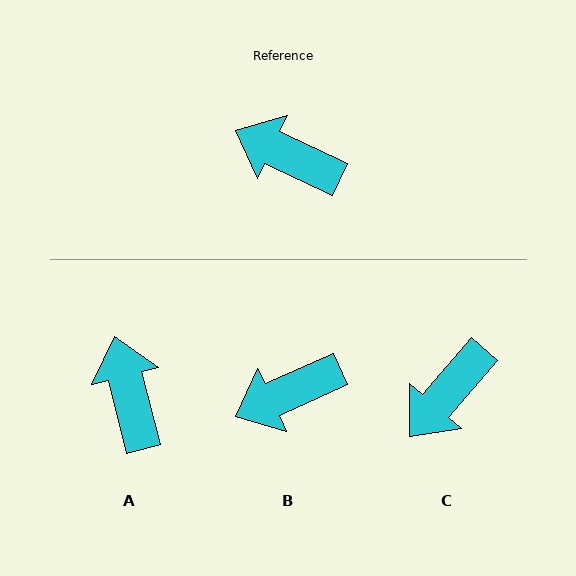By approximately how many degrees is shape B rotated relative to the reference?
Approximately 49 degrees counter-clockwise.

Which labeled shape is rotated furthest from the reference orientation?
C, about 75 degrees away.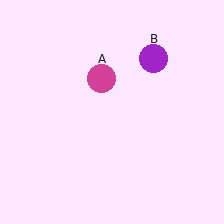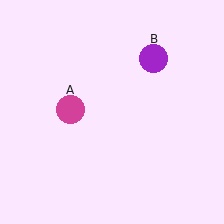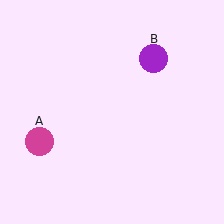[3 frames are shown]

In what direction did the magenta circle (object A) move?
The magenta circle (object A) moved down and to the left.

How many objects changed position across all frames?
1 object changed position: magenta circle (object A).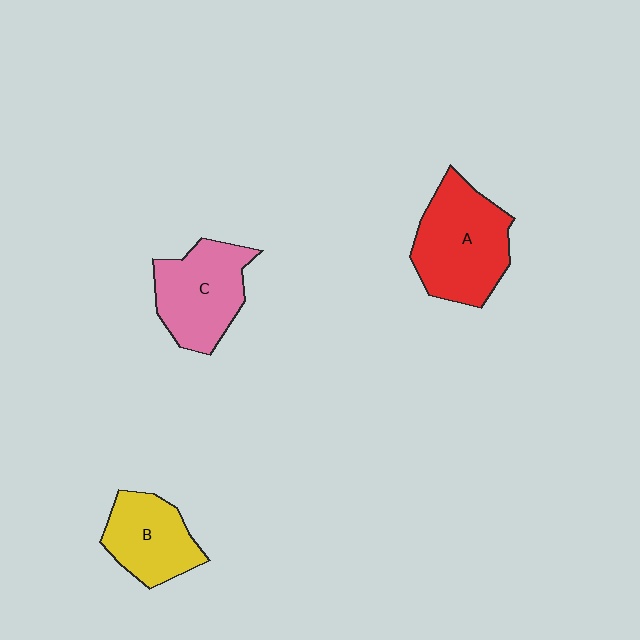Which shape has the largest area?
Shape A (red).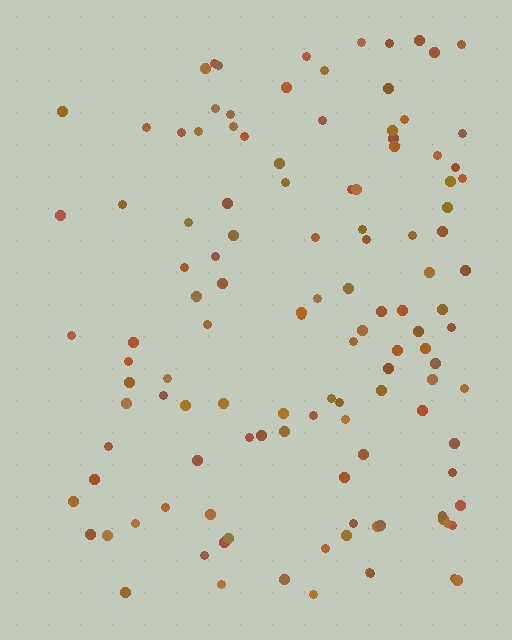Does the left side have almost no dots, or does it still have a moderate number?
Still a moderate number, just noticeably fewer than the right.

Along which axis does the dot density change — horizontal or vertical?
Horizontal.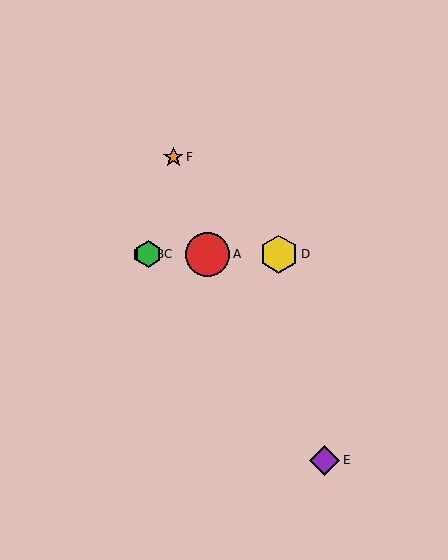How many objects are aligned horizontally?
4 objects (A, B, C, D) are aligned horizontally.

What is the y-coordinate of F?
Object F is at y≈157.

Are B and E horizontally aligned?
No, B is at y≈254 and E is at y≈460.